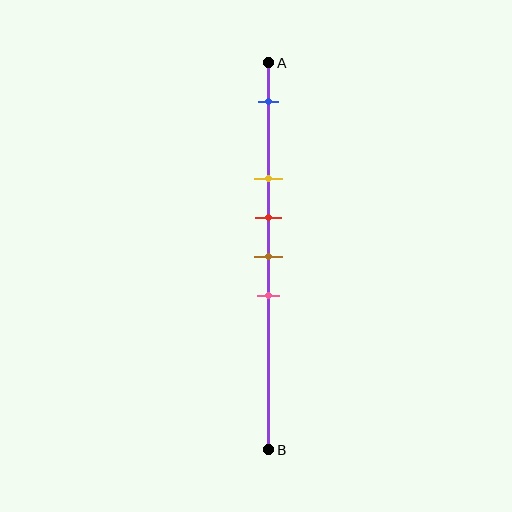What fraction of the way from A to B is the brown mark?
The brown mark is approximately 50% (0.5) of the way from A to B.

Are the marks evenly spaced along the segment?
No, the marks are not evenly spaced.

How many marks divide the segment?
There are 5 marks dividing the segment.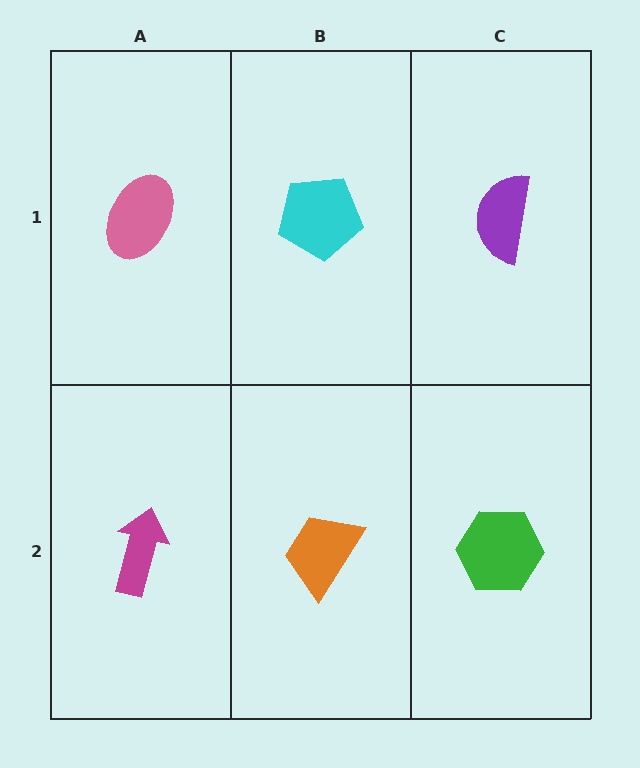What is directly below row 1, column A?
A magenta arrow.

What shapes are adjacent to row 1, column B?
An orange trapezoid (row 2, column B), a pink ellipse (row 1, column A), a purple semicircle (row 1, column C).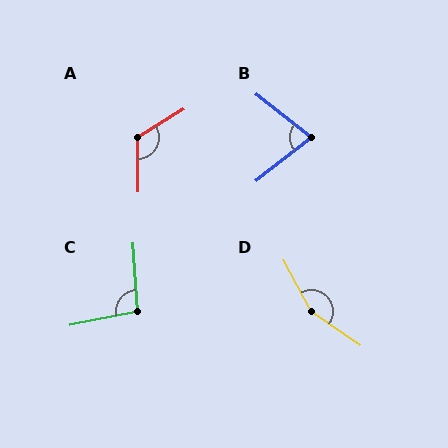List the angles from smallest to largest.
B (76°), C (97°), A (121°), D (153°).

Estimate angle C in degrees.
Approximately 97 degrees.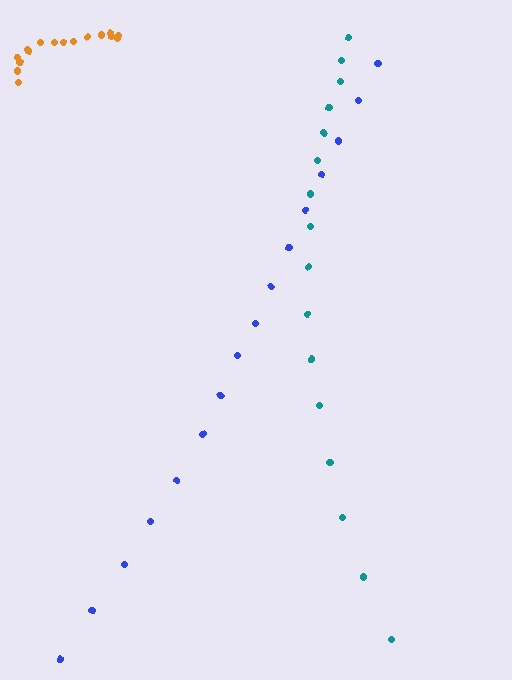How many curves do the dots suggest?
There are 3 distinct paths.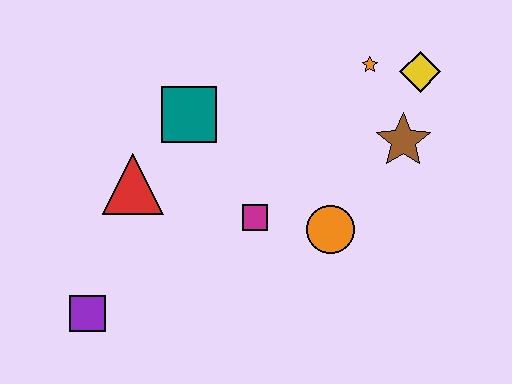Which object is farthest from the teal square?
The yellow diamond is farthest from the teal square.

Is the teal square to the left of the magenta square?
Yes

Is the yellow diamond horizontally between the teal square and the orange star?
No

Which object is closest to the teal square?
The red triangle is closest to the teal square.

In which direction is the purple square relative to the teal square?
The purple square is below the teal square.